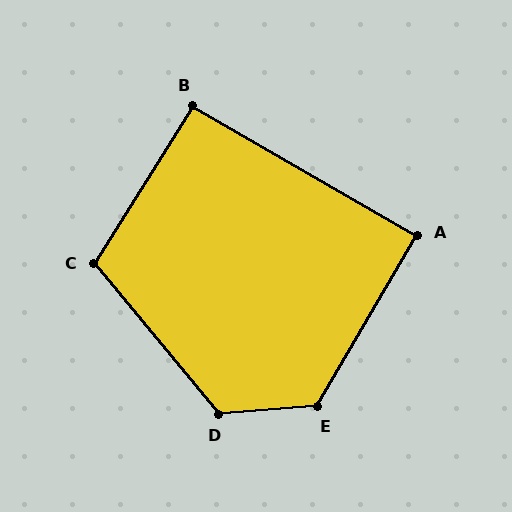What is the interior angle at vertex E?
Approximately 125 degrees (obtuse).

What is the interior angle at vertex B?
Approximately 92 degrees (approximately right).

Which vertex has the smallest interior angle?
A, at approximately 90 degrees.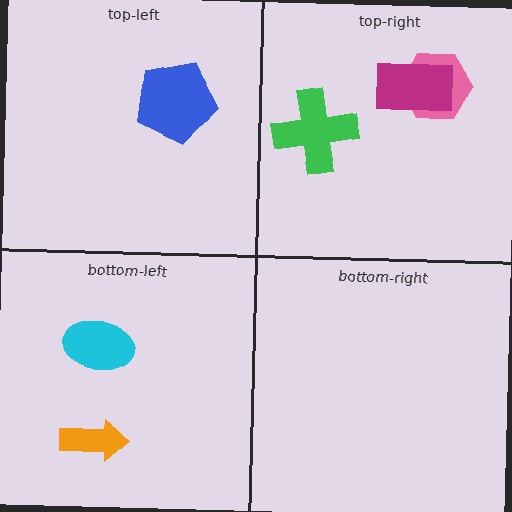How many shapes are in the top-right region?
3.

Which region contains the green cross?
The top-right region.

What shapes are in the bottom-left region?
The orange arrow, the cyan ellipse.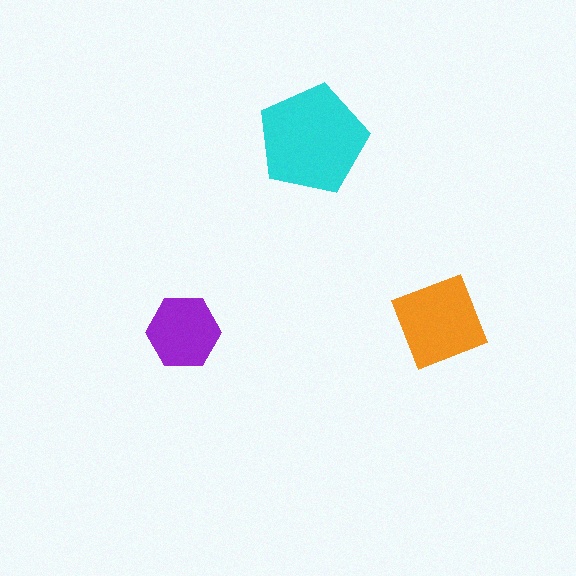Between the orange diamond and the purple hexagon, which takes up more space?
The orange diamond.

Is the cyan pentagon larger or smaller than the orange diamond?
Larger.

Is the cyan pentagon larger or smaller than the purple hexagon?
Larger.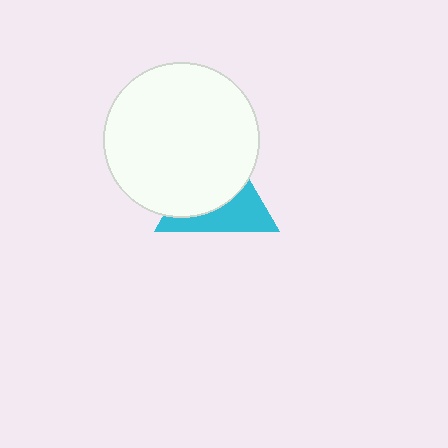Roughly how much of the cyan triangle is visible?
A small part of it is visible (roughly 41%).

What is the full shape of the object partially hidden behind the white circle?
The partially hidden object is a cyan triangle.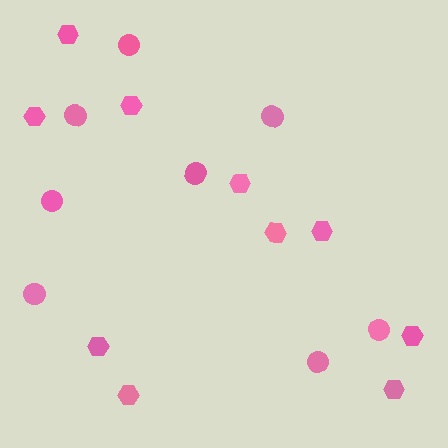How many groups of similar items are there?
There are 2 groups: one group of hexagons (10) and one group of circles (8).